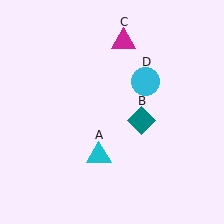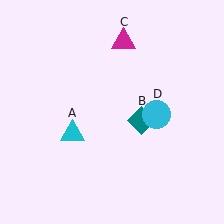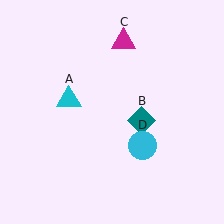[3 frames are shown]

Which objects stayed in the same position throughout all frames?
Teal diamond (object B) and magenta triangle (object C) remained stationary.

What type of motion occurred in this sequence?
The cyan triangle (object A), cyan circle (object D) rotated clockwise around the center of the scene.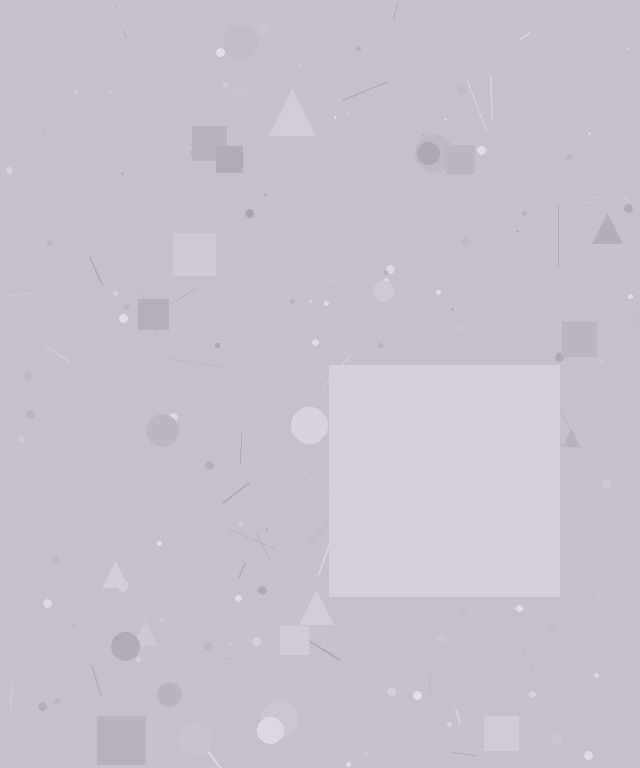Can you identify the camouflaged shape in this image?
The camouflaged shape is a square.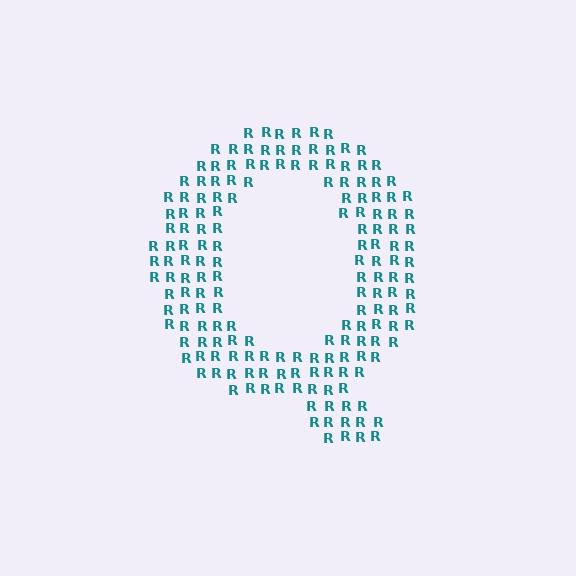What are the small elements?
The small elements are letter R's.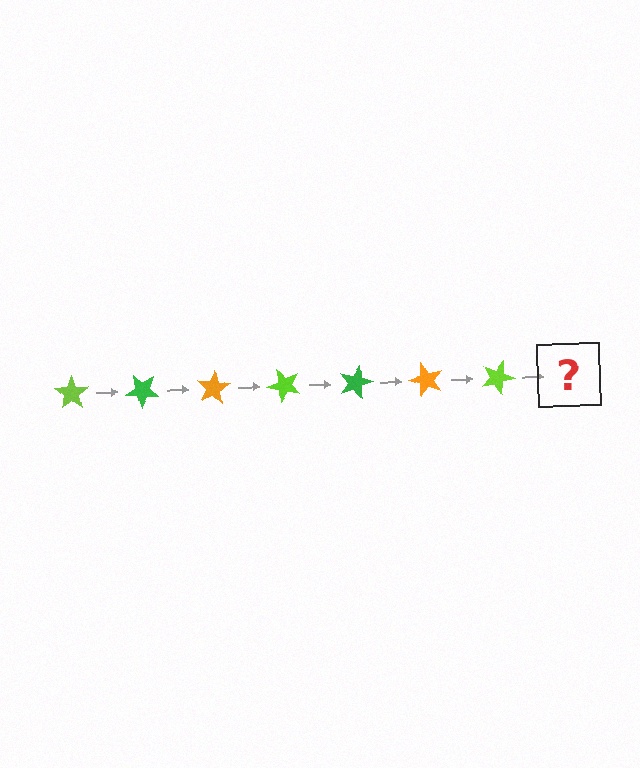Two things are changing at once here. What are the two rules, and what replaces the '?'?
The two rules are that it rotates 40 degrees each step and the color cycles through lime, green, and orange. The '?' should be a green star, rotated 280 degrees from the start.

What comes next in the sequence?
The next element should be a green star, rotated 280 degrees from the start.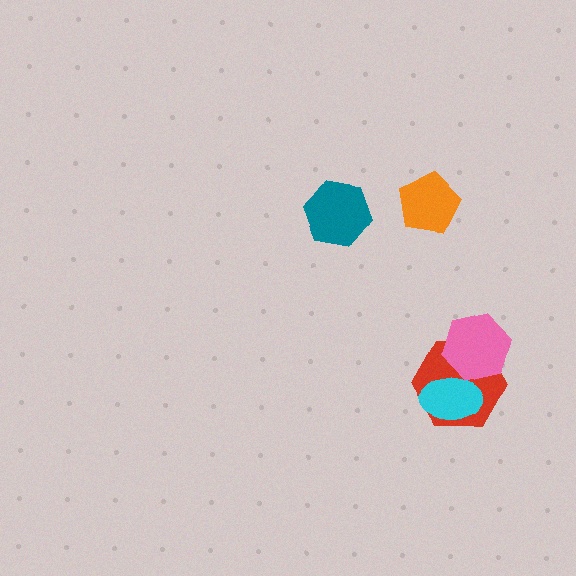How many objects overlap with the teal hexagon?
0 objects overlap with the teal hexagon.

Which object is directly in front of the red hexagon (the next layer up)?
The cyan ellipse is directly in front of the red hexagon.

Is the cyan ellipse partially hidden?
Yes, it is partially covered by another shape.